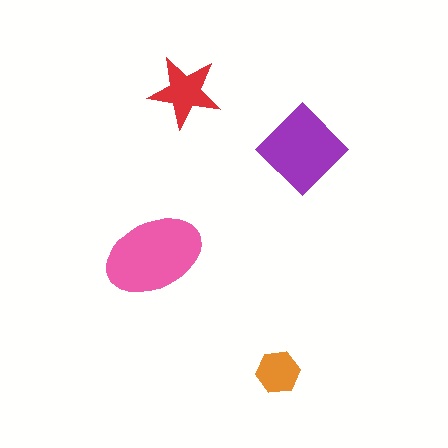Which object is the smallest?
The orange hexagon.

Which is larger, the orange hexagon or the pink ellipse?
The pink ellipse.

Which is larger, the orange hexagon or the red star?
The red star.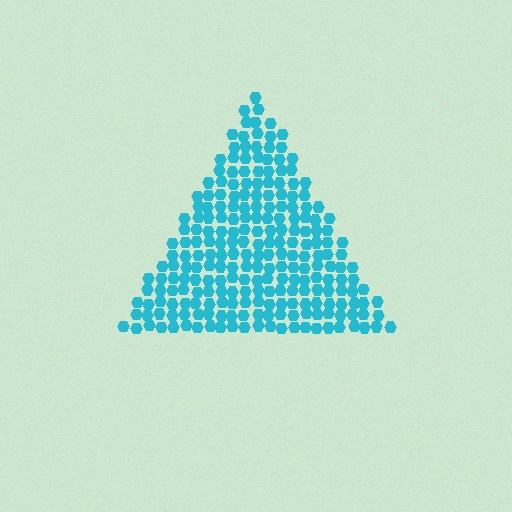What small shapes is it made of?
It is made of small hexagons.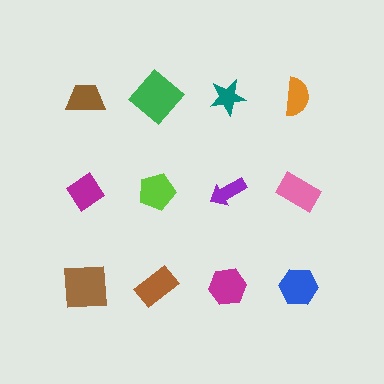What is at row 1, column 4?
An orange semicircle.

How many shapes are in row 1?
4 shapes.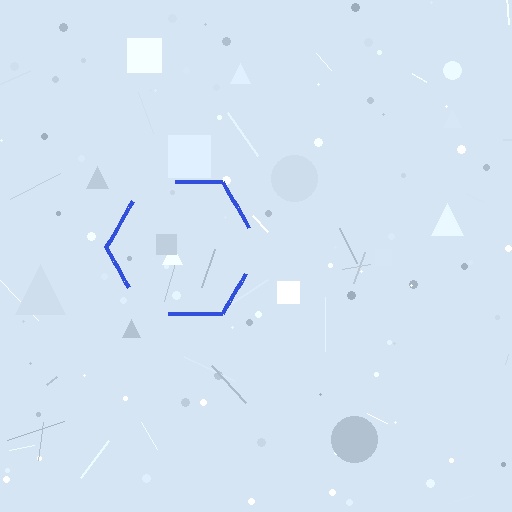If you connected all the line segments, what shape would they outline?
They would outline a hexagon.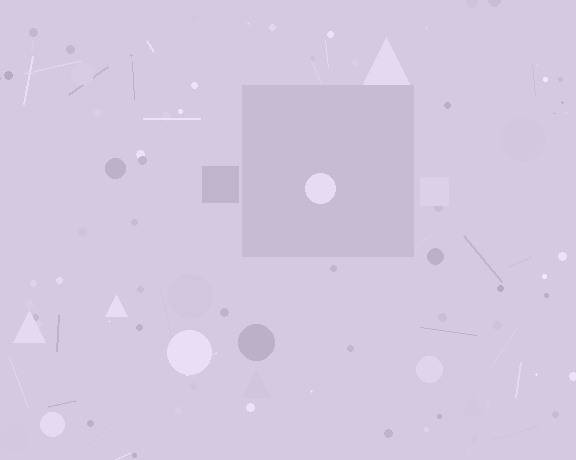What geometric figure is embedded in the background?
A square is embedded in the background.